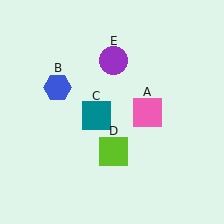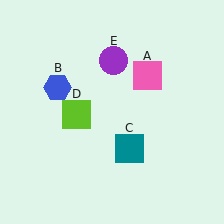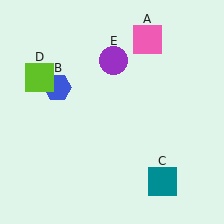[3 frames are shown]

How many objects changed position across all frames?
3 objects changed position: pink square (object A), teal square (object C), lime square (object D).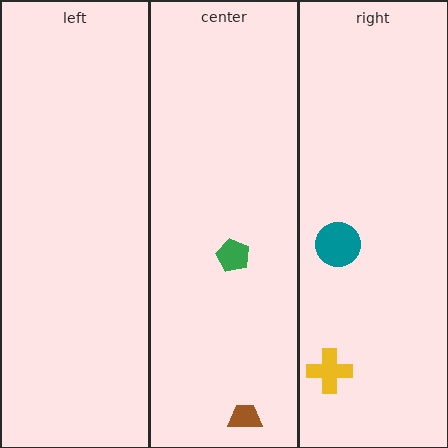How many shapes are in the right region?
2.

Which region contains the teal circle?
The right region.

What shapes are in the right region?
The yellow cross, the teal circle.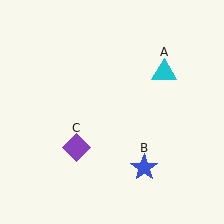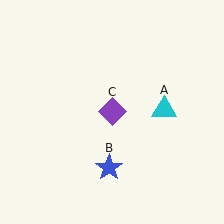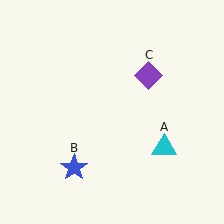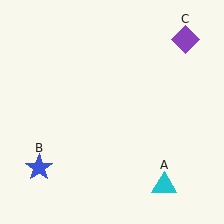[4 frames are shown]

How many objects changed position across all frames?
3 objects changed position: cyan triangle (object A), blue star (object B), purple diamond (object C).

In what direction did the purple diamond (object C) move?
The purple diamond (object C) moved up and to the right.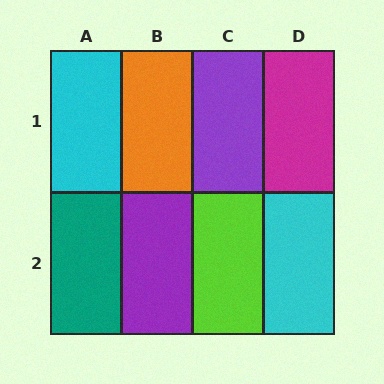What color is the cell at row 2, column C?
Lime.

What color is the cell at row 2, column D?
Cyan.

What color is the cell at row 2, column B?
Purple.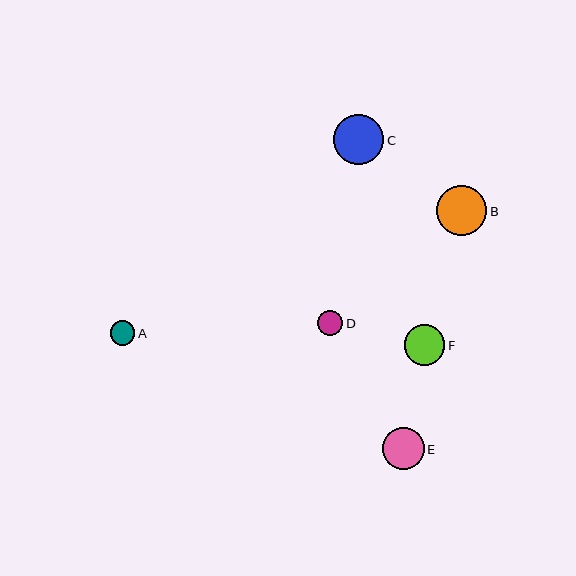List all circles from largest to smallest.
From largest to smallest: B, C, E, F, D, A.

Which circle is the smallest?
Circle A is the smallest with a size of approximately 24 pixels.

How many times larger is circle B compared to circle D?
Circle B is approximately 2.0 times the size of circle D.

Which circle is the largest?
Circle B is the largest with a size of approximately 50 pixels.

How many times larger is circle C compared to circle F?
Circle C is approximately 1.2 times the size of circle F.